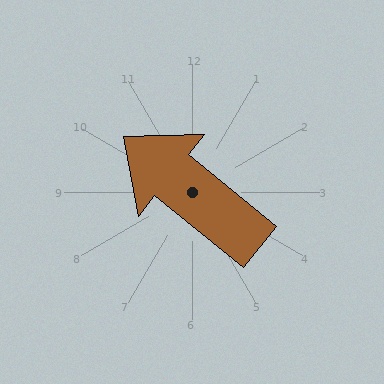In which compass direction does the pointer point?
Northwest.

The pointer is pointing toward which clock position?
Roughly 10 o'clock.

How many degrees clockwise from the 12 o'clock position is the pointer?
Approximately 309 degrees.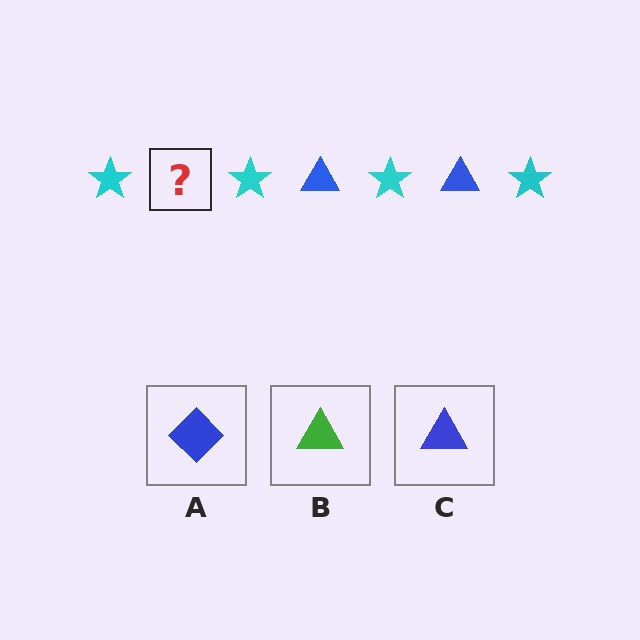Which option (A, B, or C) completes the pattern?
C.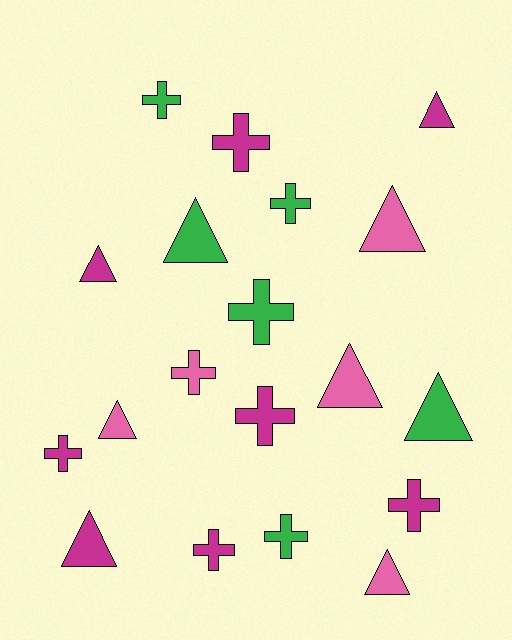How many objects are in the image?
There are 19 objects.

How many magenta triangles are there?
There are 3 magenta triangles.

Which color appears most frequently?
Magenta, with 8 objects.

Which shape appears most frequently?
Cross, with 10 objects.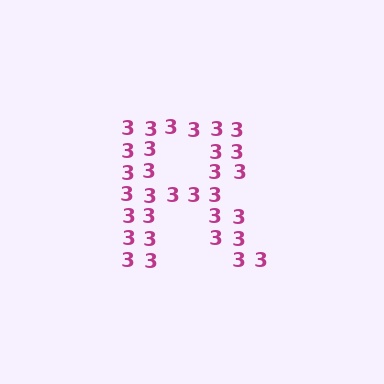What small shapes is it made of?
It is made of small digit 3's.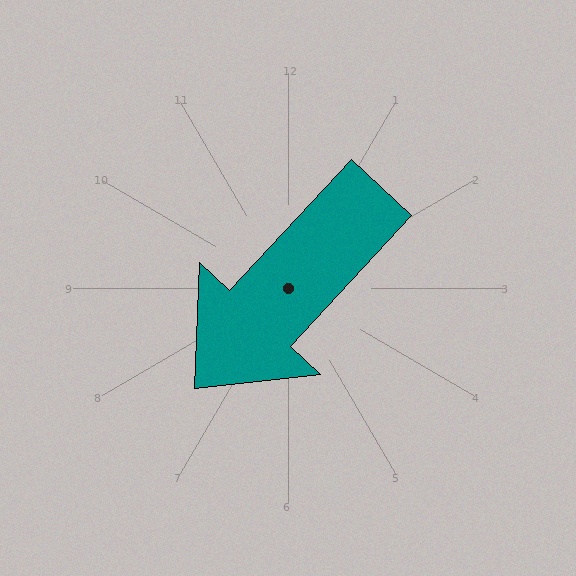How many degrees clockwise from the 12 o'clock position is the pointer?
Approximately 223 degrees.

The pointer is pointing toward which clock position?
Roughly 7 o'clock.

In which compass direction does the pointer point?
Southwest.